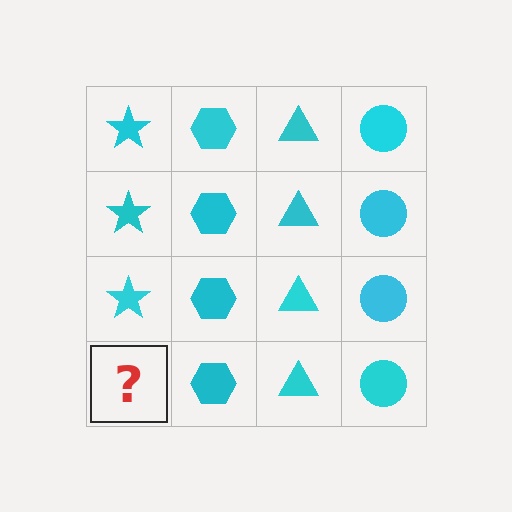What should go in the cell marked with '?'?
The missing cell should contain a cyan star.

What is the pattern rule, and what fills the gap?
The rule is that each column has a consistent shape. The gap should be filled with a cyan star.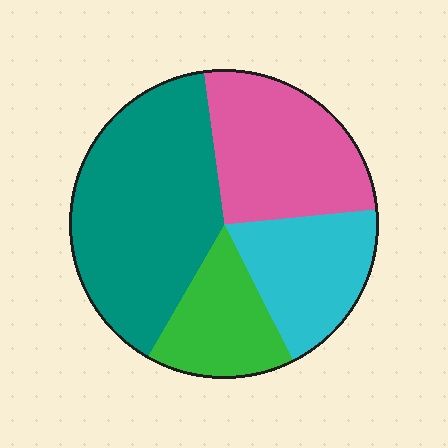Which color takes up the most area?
Teal, at roughly 40%.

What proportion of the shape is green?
Green takes up less than a quarter of the shape.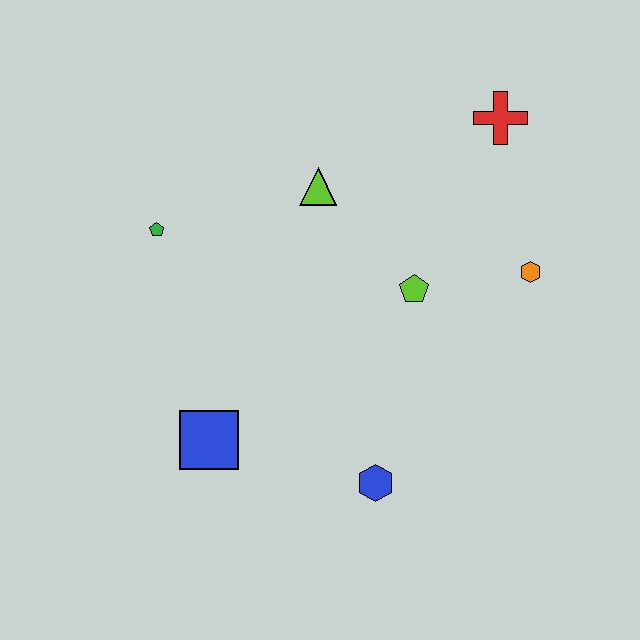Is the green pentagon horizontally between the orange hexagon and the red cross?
No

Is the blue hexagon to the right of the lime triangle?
Yes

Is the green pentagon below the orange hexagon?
No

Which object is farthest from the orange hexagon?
The green pentagon is farthest from the orange hexagon.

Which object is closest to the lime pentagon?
The orange hexagon is closest to the lime pentagon.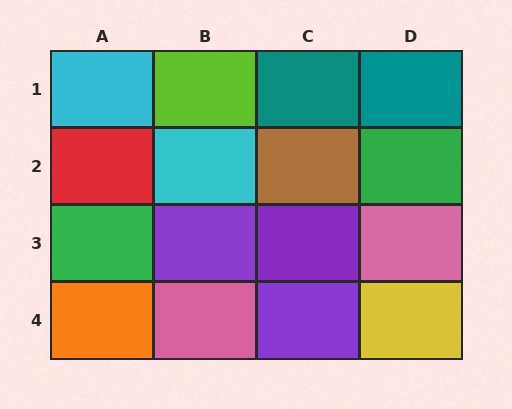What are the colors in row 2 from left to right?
Red, cyan, brown, green.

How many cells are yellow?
1 cell is yellow.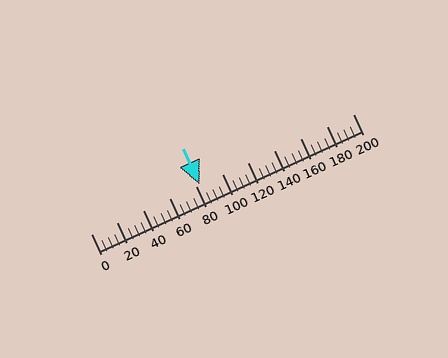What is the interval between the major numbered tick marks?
The major tick marks are spaced 20 units apart.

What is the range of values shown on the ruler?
The ruler shows values from 0 to 200.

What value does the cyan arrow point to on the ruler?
The cyan arrow points to approximately 83.